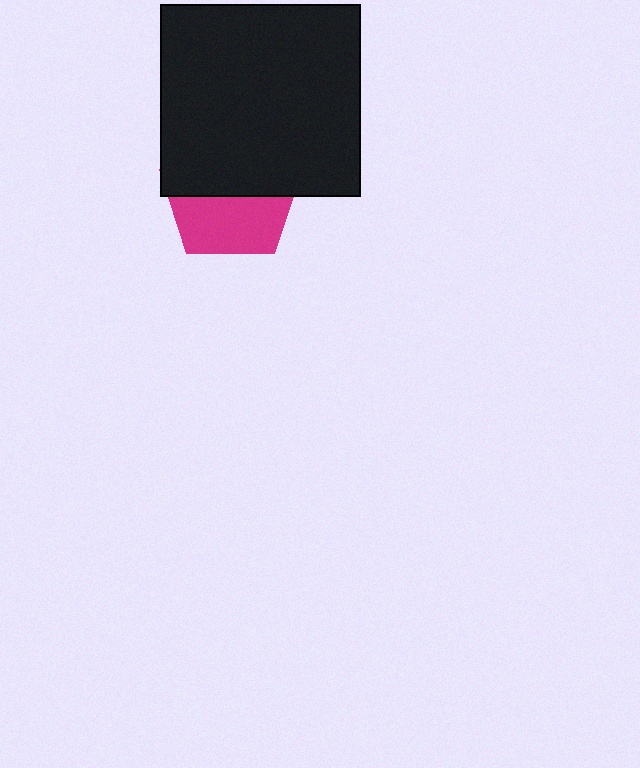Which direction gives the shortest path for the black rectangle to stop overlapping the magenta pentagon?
Moving up gives the shortest separation.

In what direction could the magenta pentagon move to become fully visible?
The magenta pentagon could move down. That would shift it out from behind the black rectangle entirely.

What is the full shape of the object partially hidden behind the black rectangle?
The partially hidden object is a magenta pentagon.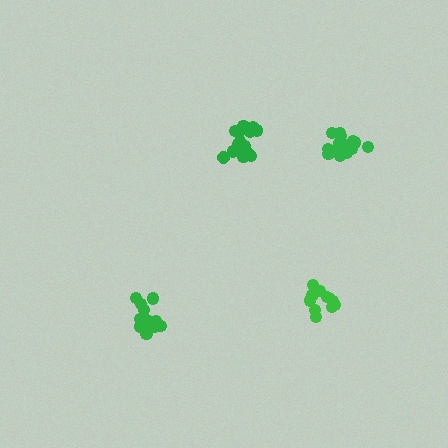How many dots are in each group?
Group 1: 12 dots, Group 2: 17 dots, Group 3: 15 dots, Group 4: 15 dots (59 total).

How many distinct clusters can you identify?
There are 4 distinct clusters.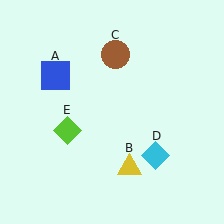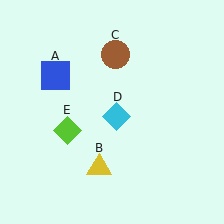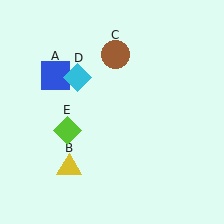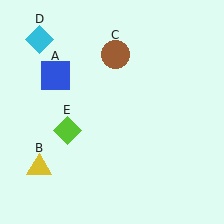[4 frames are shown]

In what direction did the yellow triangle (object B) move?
The yellow triangle (object B) moved left.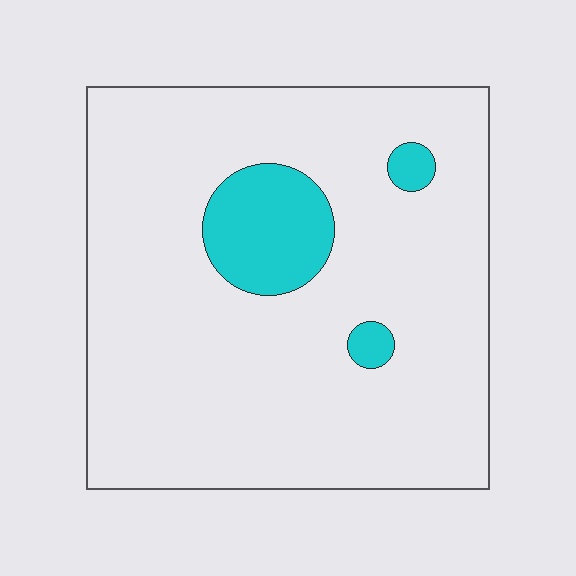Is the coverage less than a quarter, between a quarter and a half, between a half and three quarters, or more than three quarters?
Less than a quarter.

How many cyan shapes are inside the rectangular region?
3.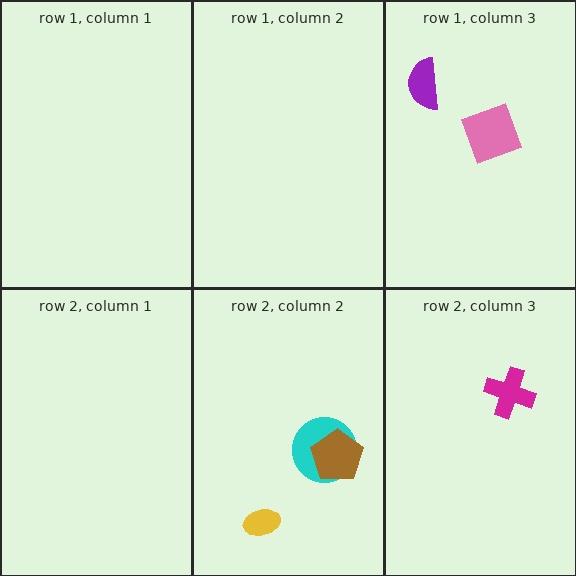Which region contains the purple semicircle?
The row 1, column 3 region.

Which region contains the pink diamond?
The row 1, column 3 region.